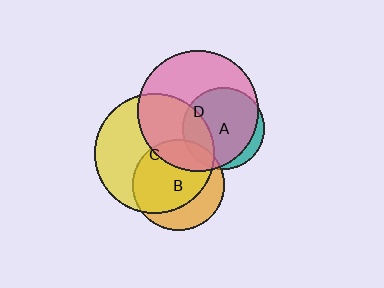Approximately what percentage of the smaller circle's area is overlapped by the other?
Approximately 25%.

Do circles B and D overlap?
Yes.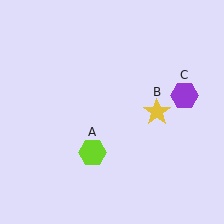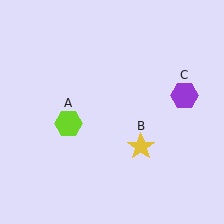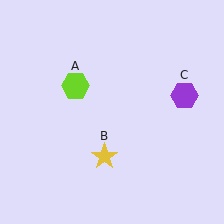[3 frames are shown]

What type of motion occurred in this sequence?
The lime hexagon (object A), yellow star (object B) rotated clockwise around the center of the scene.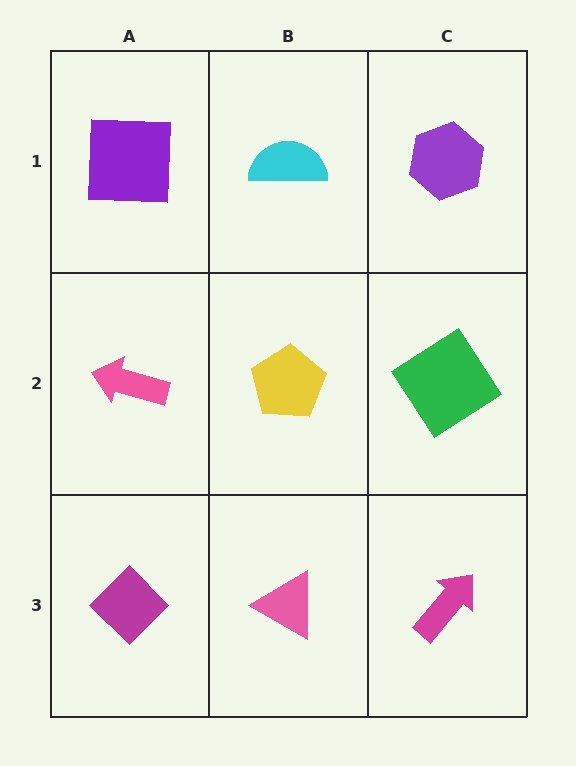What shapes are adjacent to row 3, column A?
A pink arrow (row 2, column A), a pink triangle (row 3, column B).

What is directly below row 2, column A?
A magenta diamond.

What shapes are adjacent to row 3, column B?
A yellow pentagon (row 2, column B), a magenta diamond (row 3, column A), a magenta arrow (row 3, column C).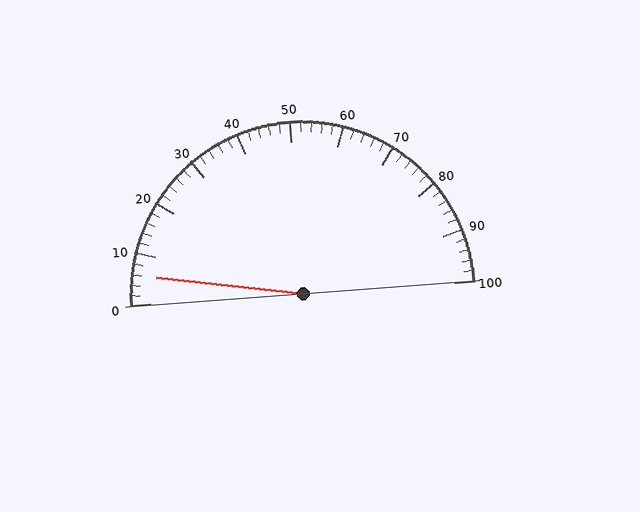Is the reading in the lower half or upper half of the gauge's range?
The reading is in the lower half of the range (0 to 100).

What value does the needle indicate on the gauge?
The needle indicates approximately 6.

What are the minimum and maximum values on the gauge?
The gauge ranges from 0 to 100.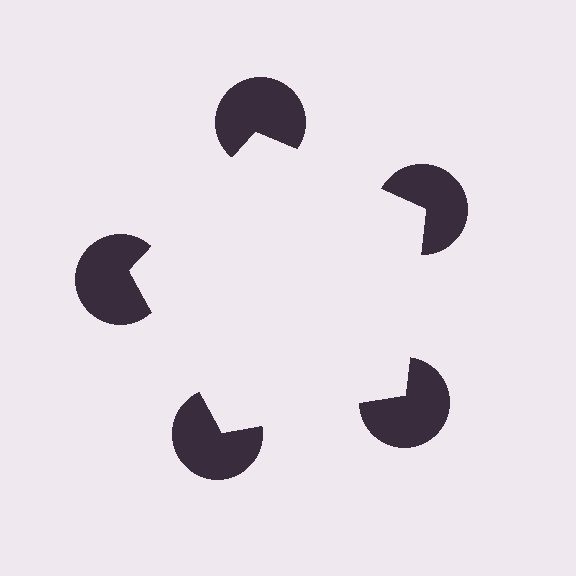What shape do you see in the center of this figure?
An illusory pentagon — its edges are inferred from the aligned wedge cuts in the pac-man discs, not physically drawn.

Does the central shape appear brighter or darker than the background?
It typically appears slightly brighter than the background, even though no actual brightness change is drawn.